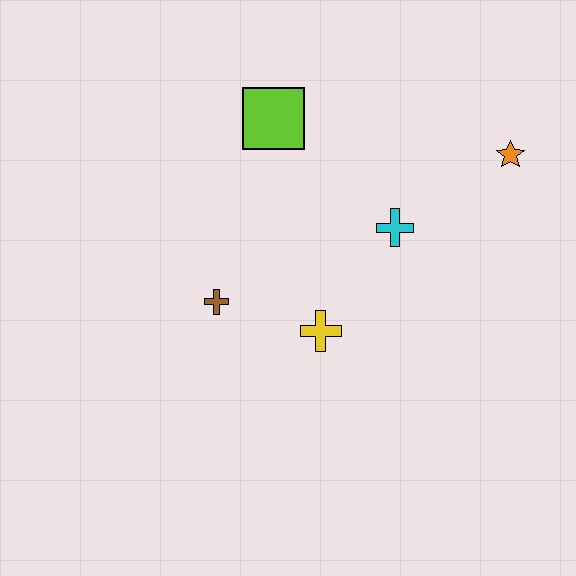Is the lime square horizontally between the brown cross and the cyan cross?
Yes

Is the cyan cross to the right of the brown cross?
Yes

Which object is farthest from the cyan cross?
The brown cross is farthest from the cyan cross.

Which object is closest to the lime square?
The cyan cross is closest to the lime square.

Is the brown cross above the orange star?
No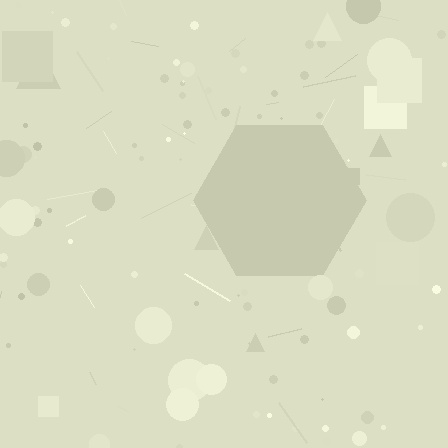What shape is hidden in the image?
A hexagon is hidden in the image.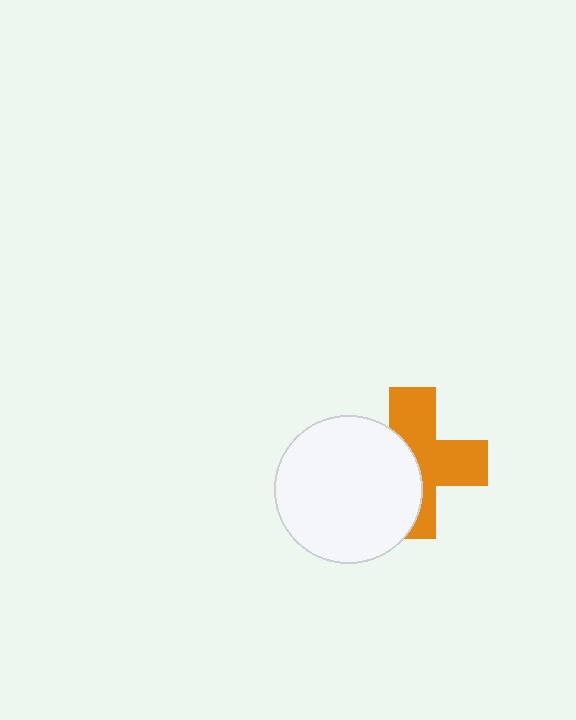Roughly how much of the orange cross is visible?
About half of it is visible (roughly 56%).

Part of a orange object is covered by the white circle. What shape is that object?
It is a cross.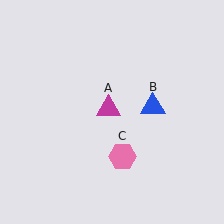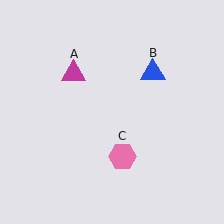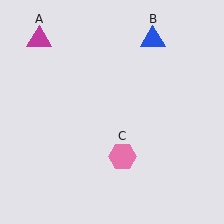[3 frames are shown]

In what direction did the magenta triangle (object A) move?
The magenta triangle (object A) moved up and to the left.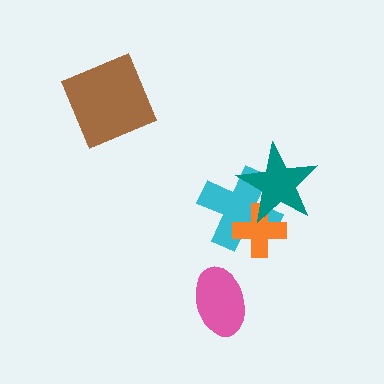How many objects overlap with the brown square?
0 objects overlap with the brown square.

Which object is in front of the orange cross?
The teal star is in front of the orange cross.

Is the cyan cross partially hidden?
Yes, it is partially covered by another shape.